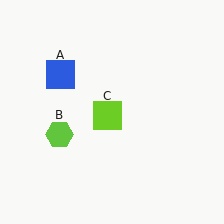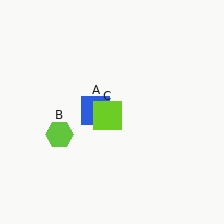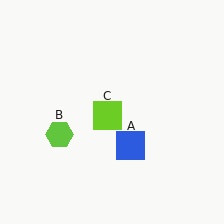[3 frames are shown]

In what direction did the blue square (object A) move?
The blue square (object A) moved down and to the right.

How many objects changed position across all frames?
1 object changed position: blue square (object A).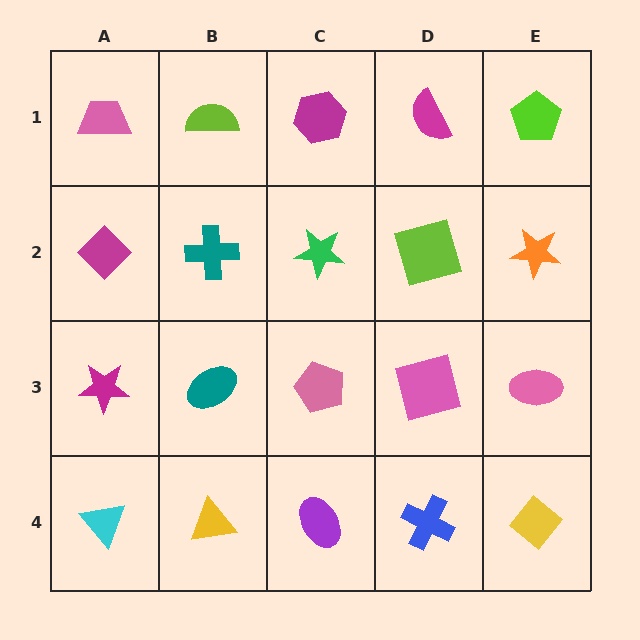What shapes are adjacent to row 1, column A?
A magenta diamond (row 2, column A), a lime semicircle (row 1, column B).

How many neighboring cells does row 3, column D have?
4.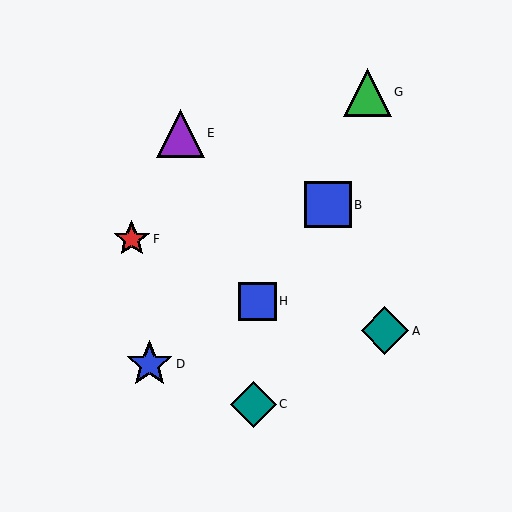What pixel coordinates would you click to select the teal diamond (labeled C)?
Click at (253, 404) to select the teal diamond C.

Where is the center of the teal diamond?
The center of the teal diamond is at (253, 404).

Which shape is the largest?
The green triangle (labeled G) is the largest.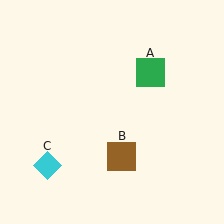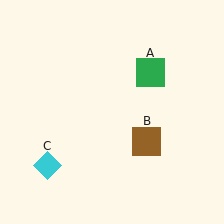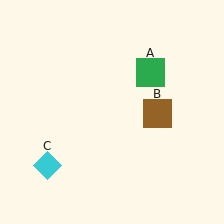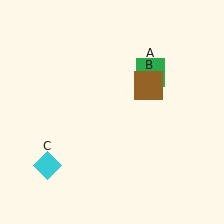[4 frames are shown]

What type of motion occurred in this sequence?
The brown square (object B) rotated counterclockwise around the center of the scene.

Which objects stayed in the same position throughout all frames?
Green square (object A) and cyan diamond (object C) remained stationary.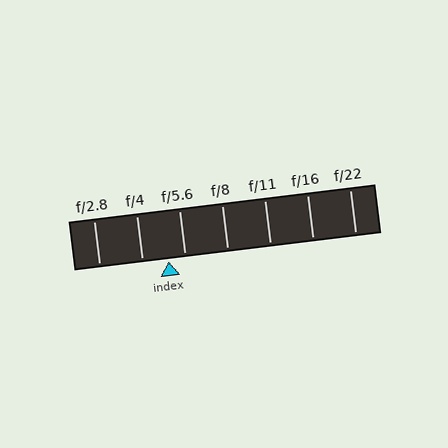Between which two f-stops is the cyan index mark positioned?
The index mark is between f/4 and f/5.6.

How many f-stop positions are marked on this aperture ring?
There are 7 f-stop positions marked.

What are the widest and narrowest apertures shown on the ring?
The widest aperture shown is f/2.8 and the narrowest is f/22.